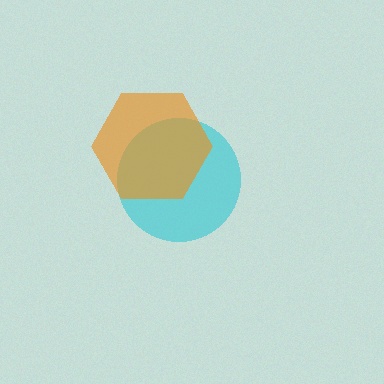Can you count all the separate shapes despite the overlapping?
Yes, there are 2 separate shapes.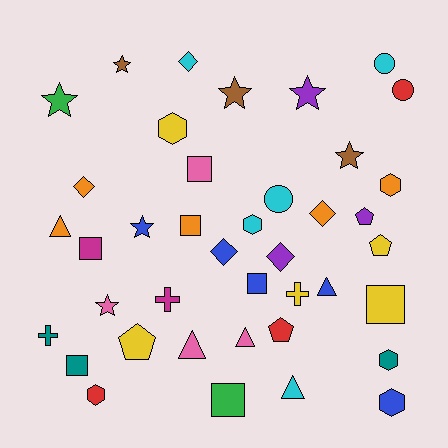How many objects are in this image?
There are 40 objects.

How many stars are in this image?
There are 7 stars.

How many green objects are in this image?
There are 2 green objects.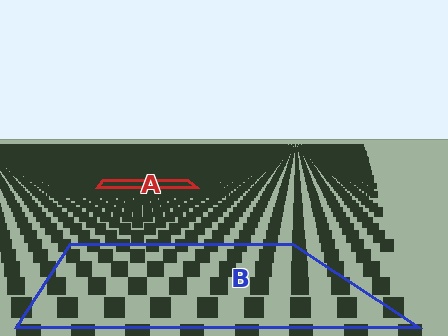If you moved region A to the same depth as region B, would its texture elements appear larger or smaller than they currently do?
They would appear larger. At a closer depth, the same texture elements are projected at a bigger on-screen size.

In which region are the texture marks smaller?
The texture marks are smaller in region A, because it is farther away.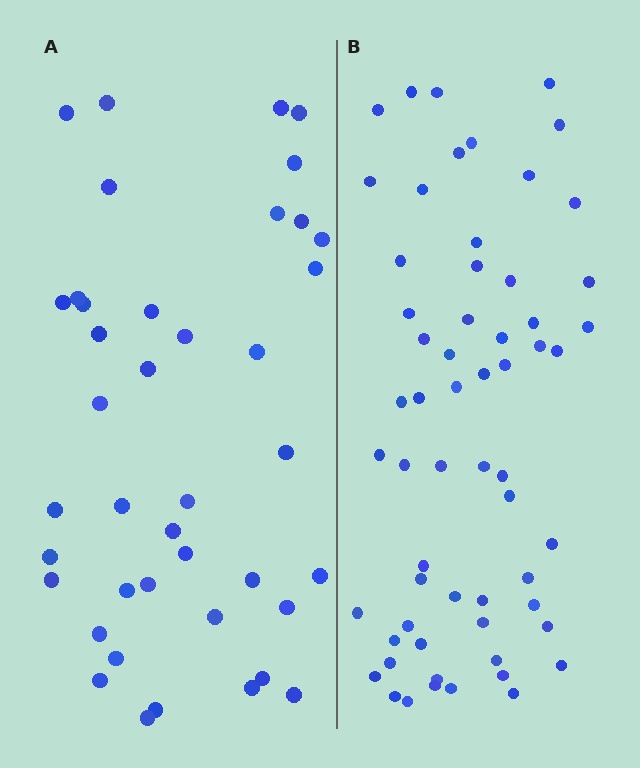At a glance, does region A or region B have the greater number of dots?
Region B (the right region) has more dots.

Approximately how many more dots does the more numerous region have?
Region B has approximately 20 more dots than region A.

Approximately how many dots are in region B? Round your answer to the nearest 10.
About 60 dots.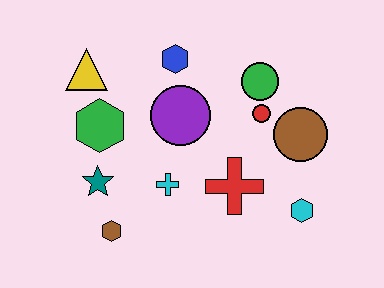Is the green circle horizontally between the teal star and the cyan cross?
No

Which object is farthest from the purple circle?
The cyan hexagon is farthest from the purple circle.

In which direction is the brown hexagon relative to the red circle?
The brown hexagon is to the left of the red circle.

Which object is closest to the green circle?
The red circle is closest to the green circle.